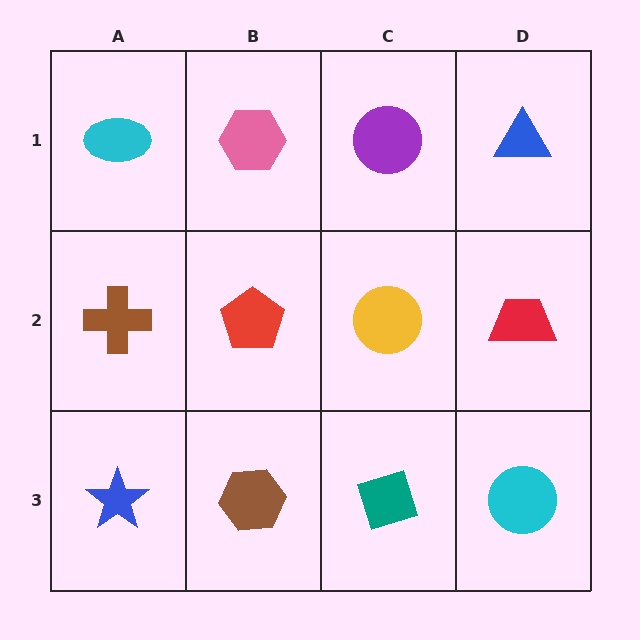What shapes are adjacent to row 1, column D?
A red trapezoid (row 2, column D), a purple circle (row 1, column C).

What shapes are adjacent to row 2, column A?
A cyan ellipse (row 1, column A), a blue star (row 3, column A), a red pentagon (row 2, column B).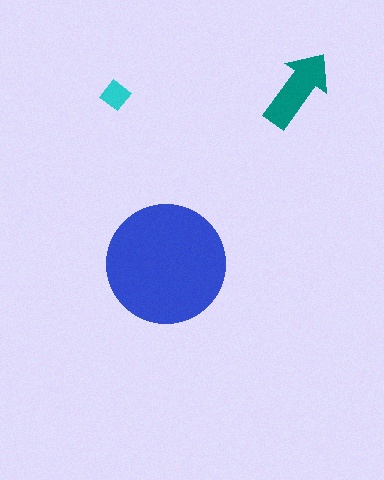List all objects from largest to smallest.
The blue circle, the teal arrow, the cyan diamond.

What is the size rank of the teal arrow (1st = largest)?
2nd.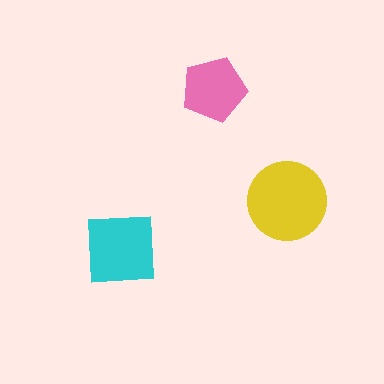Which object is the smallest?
The pink pentagon.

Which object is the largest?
The yellow circle.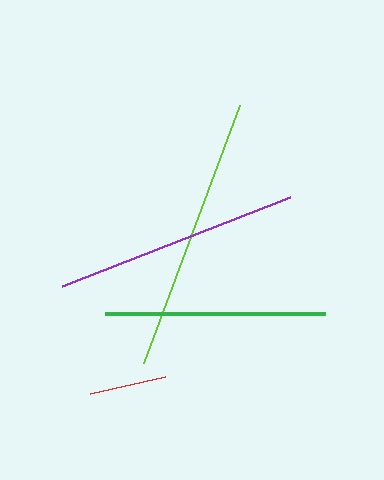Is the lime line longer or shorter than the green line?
The lime line is longer than the green line.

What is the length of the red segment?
The red segment is approximately 77 pixels long.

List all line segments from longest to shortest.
From longest to shortest: lime, purple, green, red.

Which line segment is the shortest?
The red line is the shortest at approximately 77 pixels.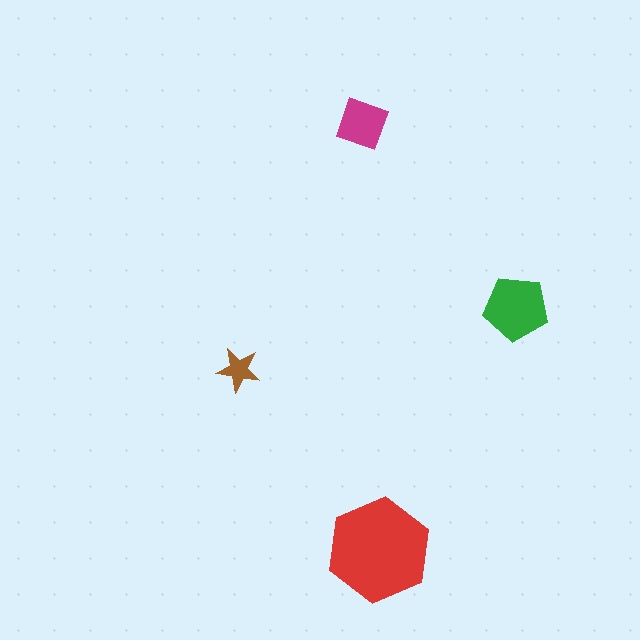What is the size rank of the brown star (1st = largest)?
4th.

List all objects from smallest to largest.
The brown star, the magenta square, the green pentagon, the red hexagon.